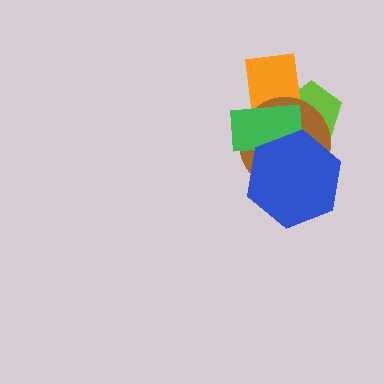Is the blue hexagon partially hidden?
No, no other shape covers it.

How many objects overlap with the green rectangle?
4 objects overlap with the green rectangle.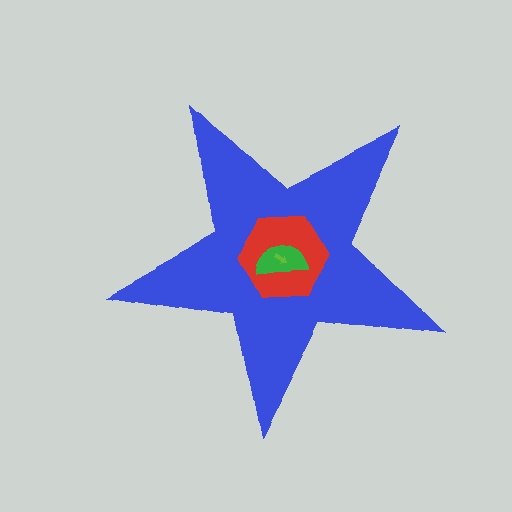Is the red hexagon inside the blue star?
Yes.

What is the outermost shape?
The blue star.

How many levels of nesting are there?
4.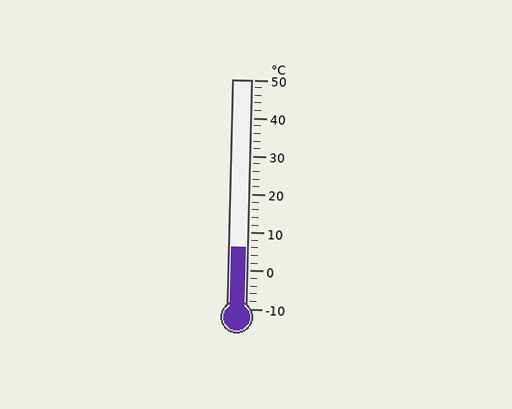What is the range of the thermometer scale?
The thermometer scale ranges from -10°C to 50°C.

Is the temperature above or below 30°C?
The temperature is below 30°C.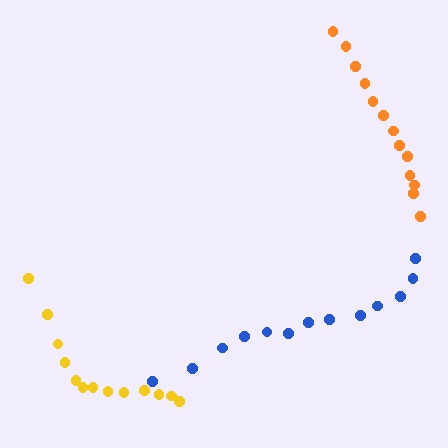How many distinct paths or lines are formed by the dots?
There are 3 distinct paths.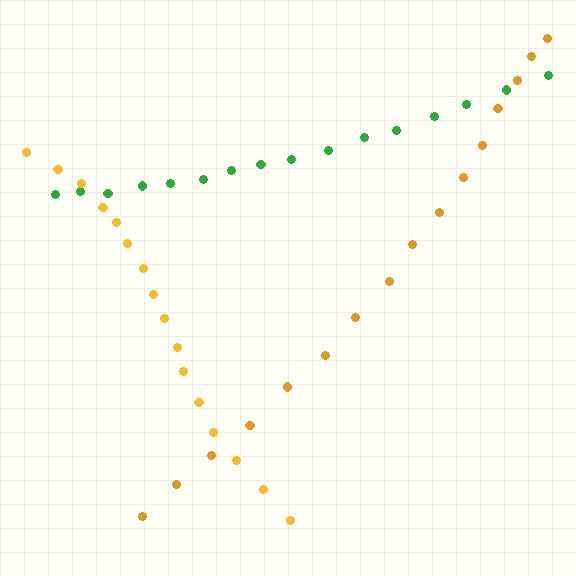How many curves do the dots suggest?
There are 3 distinct paths.